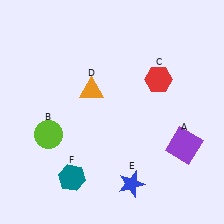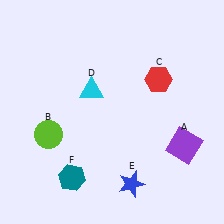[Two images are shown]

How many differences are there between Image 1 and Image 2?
There is 1 difference between the two images.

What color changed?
The triangle (D) changed from orange in Image 1 to cyan in Image 2.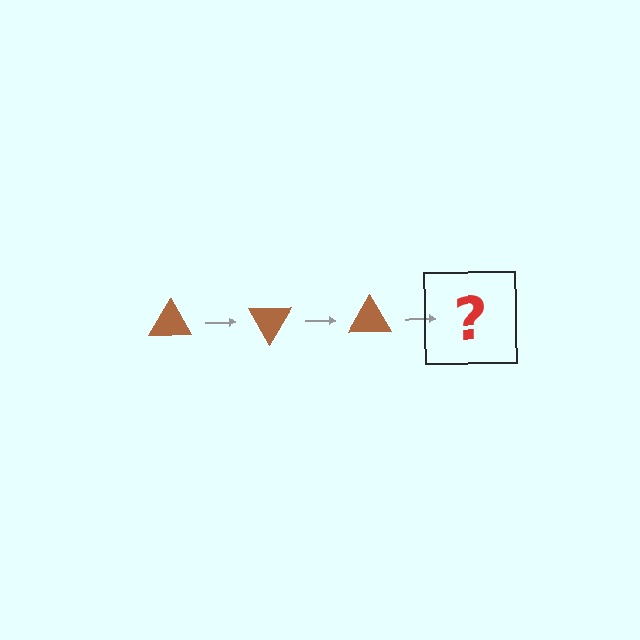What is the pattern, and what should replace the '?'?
The pattern is that the triangle rotates 60 degrees each step. The '?' should be a brown triangle rotated 180 degrees.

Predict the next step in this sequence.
The next step is a brown triangle rotated 180 degrees.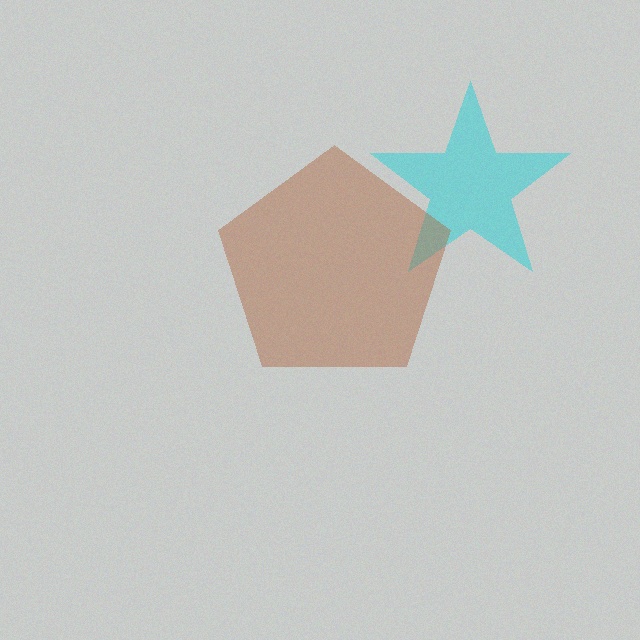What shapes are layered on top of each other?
The layered shapes are: a cyan star, a brown pentagon.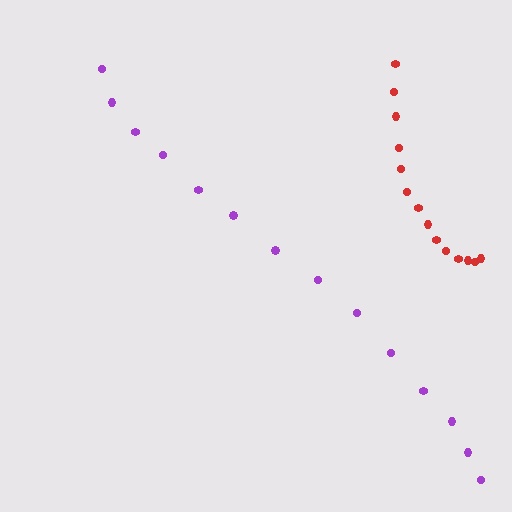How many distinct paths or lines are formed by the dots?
There are 2 distinct paths.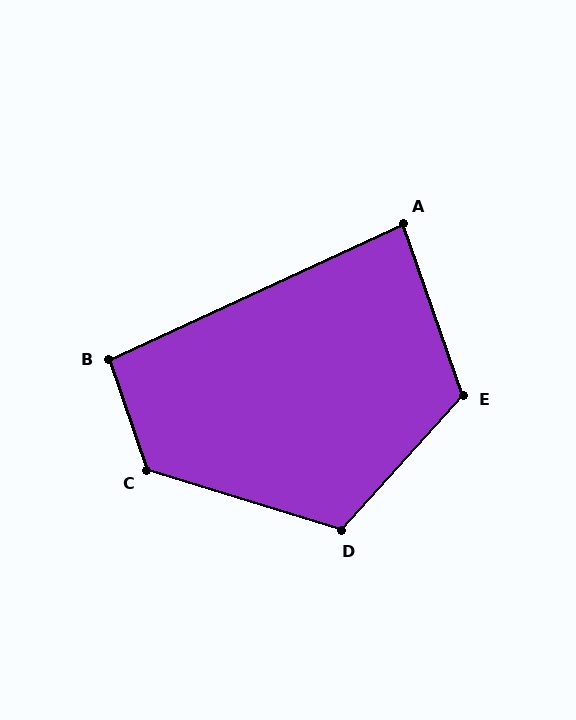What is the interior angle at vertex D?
Approximately 115 degrees (obtuse).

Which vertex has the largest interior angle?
C, at approximately 126 degrees.